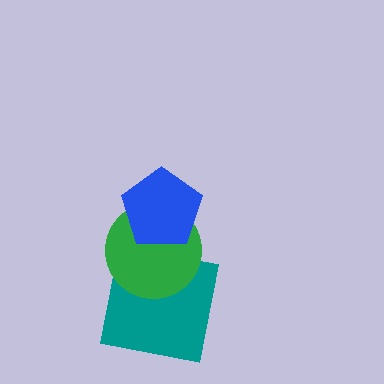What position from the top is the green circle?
The green circle is 2nd from the top.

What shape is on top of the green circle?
The blue pentagon is on top of the green circle.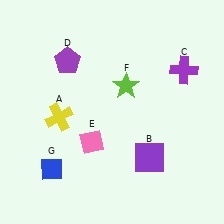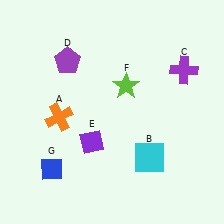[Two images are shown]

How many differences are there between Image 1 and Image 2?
There are 3 differences between the two images.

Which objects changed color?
A changed from yellow to orange. B changed from purple to cyan. E changed from pink to purple.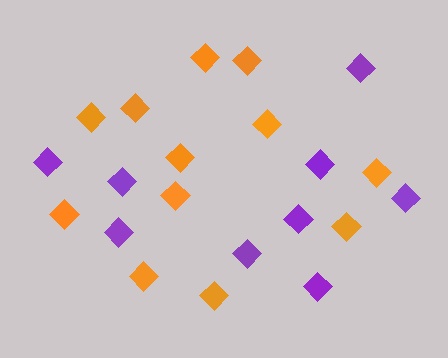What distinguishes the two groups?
There are 2 groups: one group of orange diamonds (12) and one group of purple diamonds (9).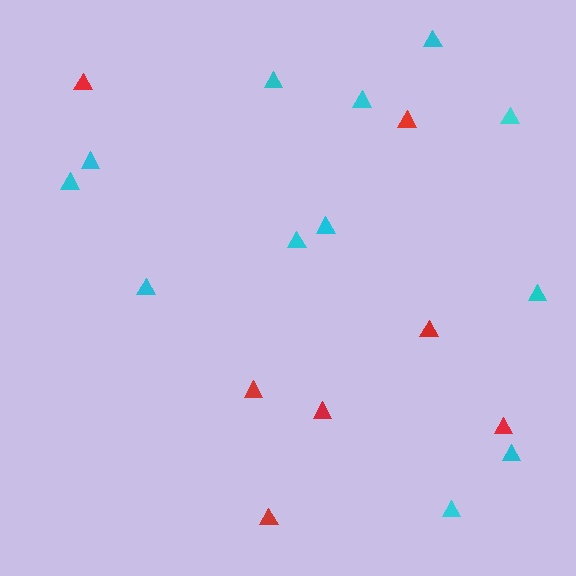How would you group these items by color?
There are 2 groups: one group of cyan triangles (12) and one group of red triangles (7).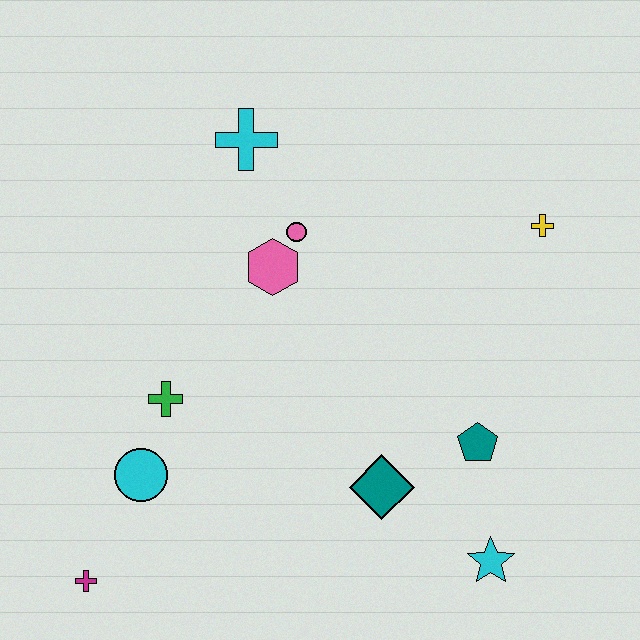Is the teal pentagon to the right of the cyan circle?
Yes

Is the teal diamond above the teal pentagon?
No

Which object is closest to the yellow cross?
The teal pentagon is closest to the yellow cross.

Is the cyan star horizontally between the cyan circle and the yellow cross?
Yes